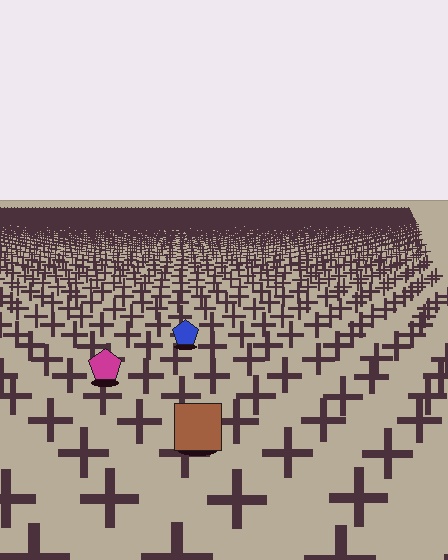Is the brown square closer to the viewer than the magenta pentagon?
Yes. The brown square is closer — you can tell from the texture gradient: the ground texture is coarser near it.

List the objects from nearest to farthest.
From nearest to farthest: the brown square, the magenta pentagon, the blue pentagon.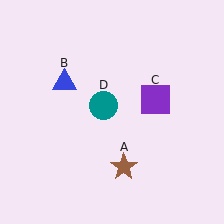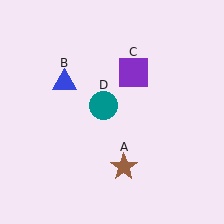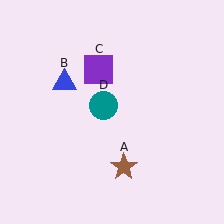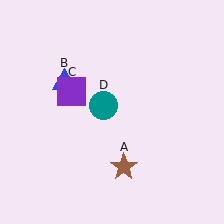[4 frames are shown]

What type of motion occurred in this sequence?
The purple square (object C) rotated counterclockwise around the center of the scene.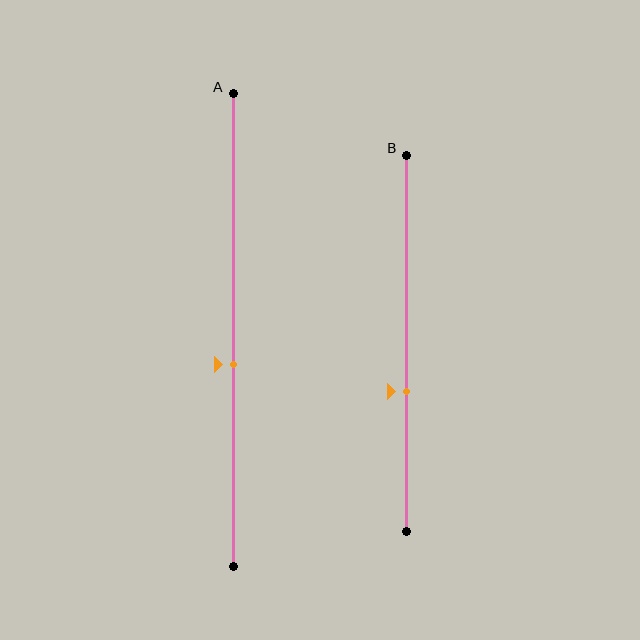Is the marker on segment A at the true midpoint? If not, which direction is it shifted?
No, the marker on segment A is shifted downward by about 7% of the segment length.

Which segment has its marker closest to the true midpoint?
Segment A has its marker closest to the true midpoint.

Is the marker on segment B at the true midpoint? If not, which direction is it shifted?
No, the marker on segment B is shifted downward by about 13% of the segment length.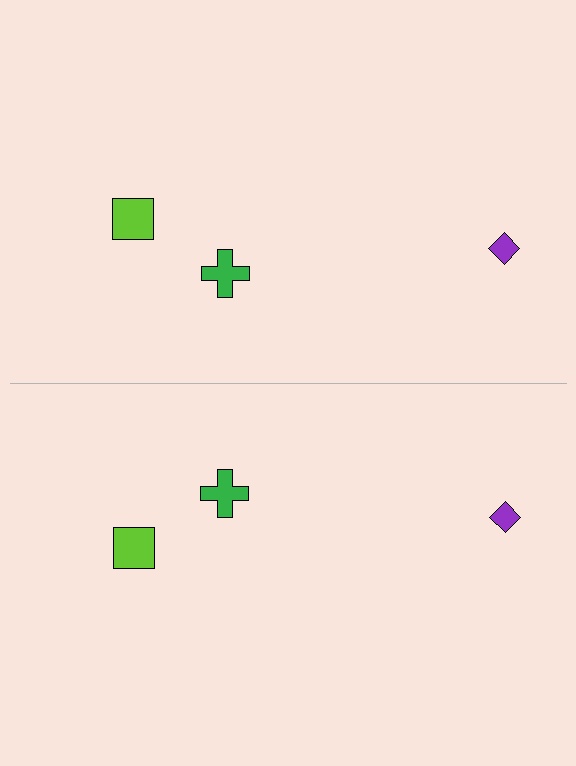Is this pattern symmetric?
Yes, this pattern has bilateral (reflection) symmetry.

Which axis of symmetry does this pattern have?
The pattern has a horizontal axis of symmetry running through the center of the image.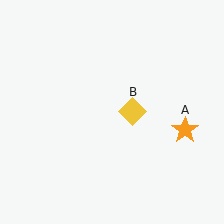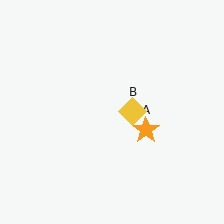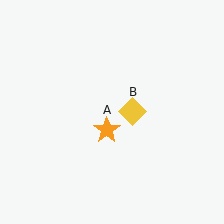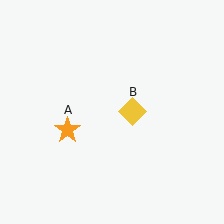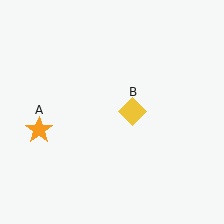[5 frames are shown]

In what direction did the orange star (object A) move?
The orange star (object A) moved left.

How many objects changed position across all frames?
1 object changed position: orange star (object A).